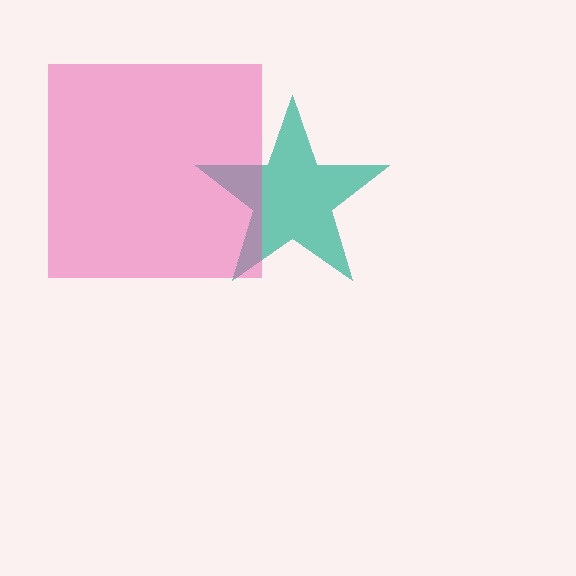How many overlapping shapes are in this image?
There are 2 overlapping shapes in the image.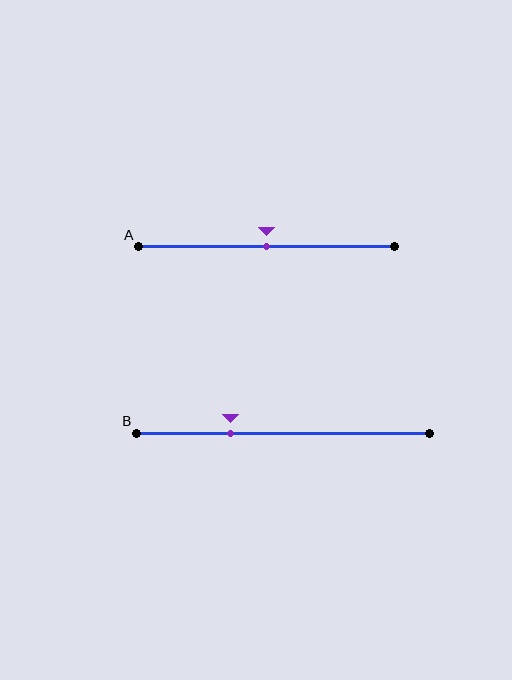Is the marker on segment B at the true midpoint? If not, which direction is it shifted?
No, the marker on segment B is shifted to the left by about 18% of the segment length.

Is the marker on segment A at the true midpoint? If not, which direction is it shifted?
Yes, the marker on segment A is at the true midpoint.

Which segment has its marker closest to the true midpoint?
Segment A has its marker closest to the true midpoint.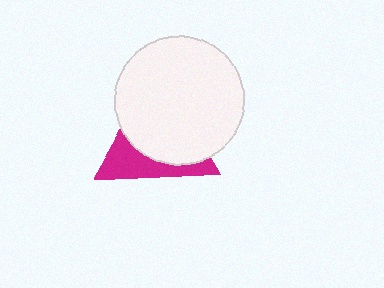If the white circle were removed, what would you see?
You would see the complete magenta triangle.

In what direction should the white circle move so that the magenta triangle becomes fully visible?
The white circle should move toward the upper-right. That is the shortest direction to clear the overlap and leave the magenta triangle fully visible.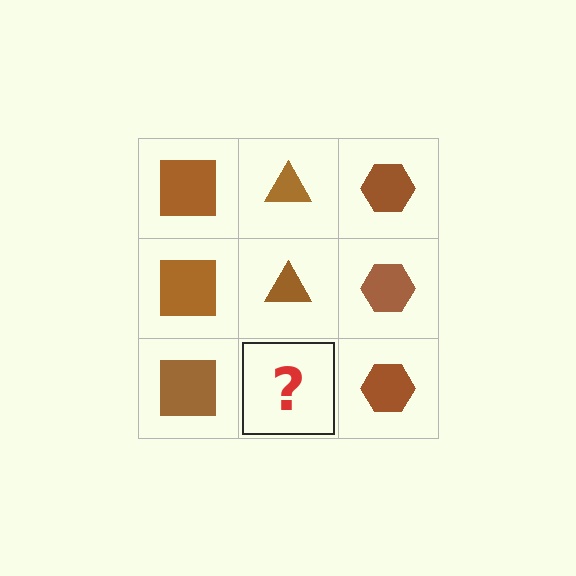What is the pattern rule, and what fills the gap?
The rule is that each column has a consistent shape. The gap should be filled with a brown triangle.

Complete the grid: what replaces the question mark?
The question mark should be replaced with a brown triangle.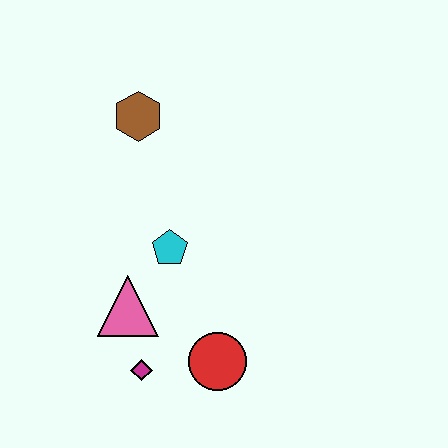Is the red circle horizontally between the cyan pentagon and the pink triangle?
No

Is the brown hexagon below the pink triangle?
No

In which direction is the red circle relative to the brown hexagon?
The red circle is below the brown hexagon.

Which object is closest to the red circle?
The magenta diamond is closest to the red circle.